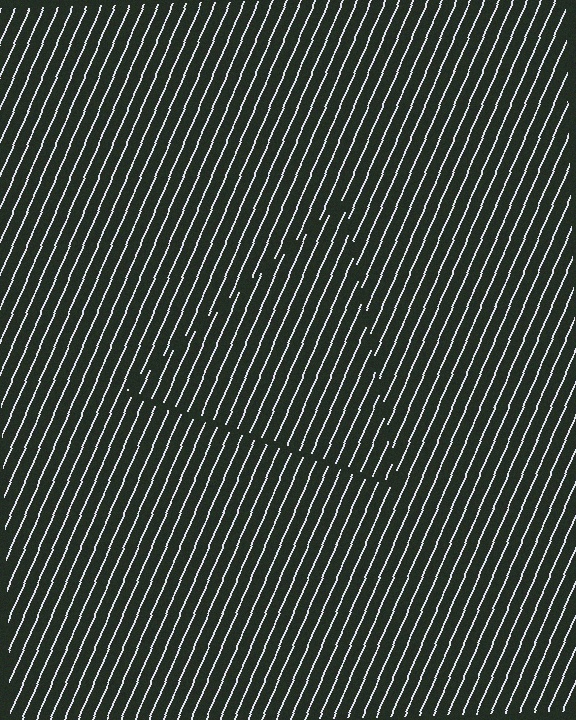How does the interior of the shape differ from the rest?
The interior of the shape contains the same grating, shifted by half a period — the contour is defined by the phase discontinuity where line-ends from the inner and outer gratings abut.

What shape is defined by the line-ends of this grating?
An illusory triangle. The interior of the shape contains the same grating, shifted by half a period — the contour is defined by the phase discontinuity where line-ends from the inner and outer gratings abut.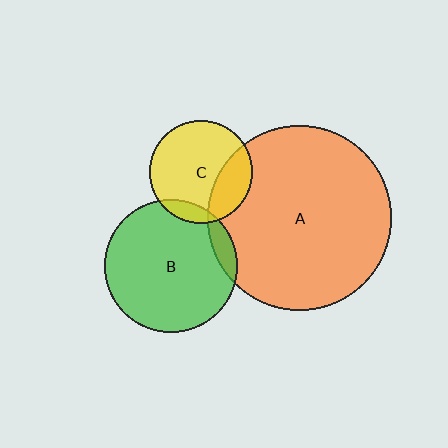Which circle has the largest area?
Circle A (orange).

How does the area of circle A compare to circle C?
Approximately 3.2 times.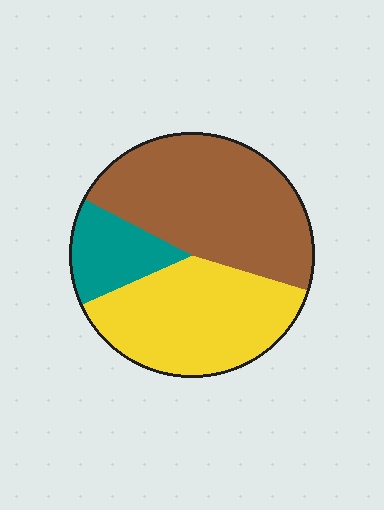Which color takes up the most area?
Brown, at roughly 45%.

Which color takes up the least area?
Teal, at roughly 15%.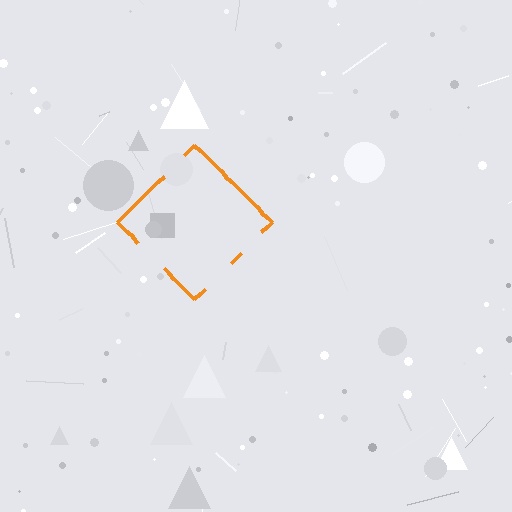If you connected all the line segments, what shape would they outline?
They would outline a diamond.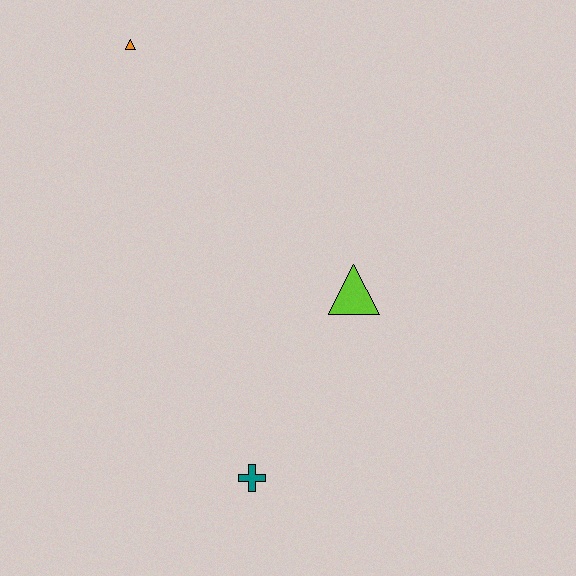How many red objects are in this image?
There are no red objects.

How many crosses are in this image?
There is 1 cross.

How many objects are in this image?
There are 3 objects.